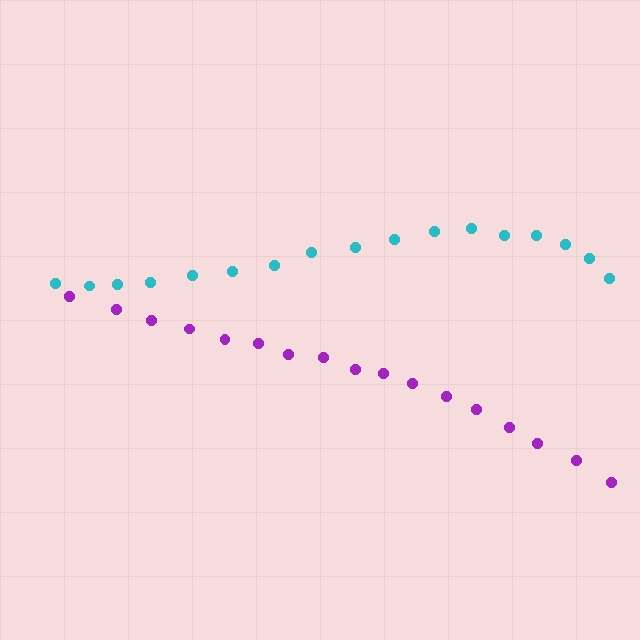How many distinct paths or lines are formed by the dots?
There are 2 distinct paths.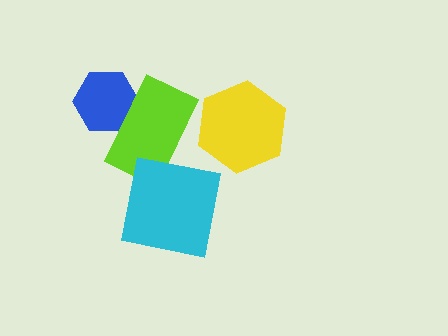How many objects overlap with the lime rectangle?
2 objects overlap with the lime rectangle.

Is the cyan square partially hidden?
No, no other shape covers it.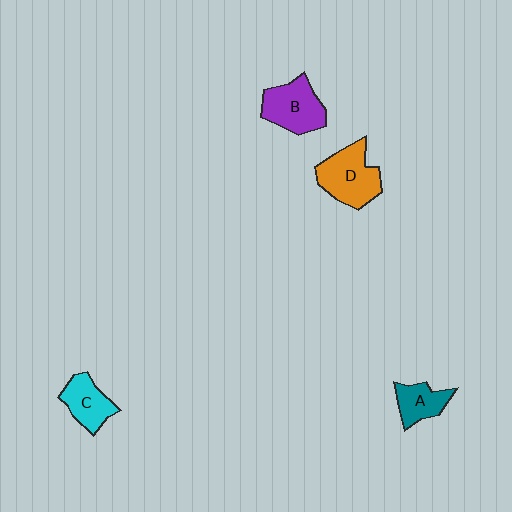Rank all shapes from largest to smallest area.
From largest to smallest: D (orange), B (purple), C (cyan), A (teal).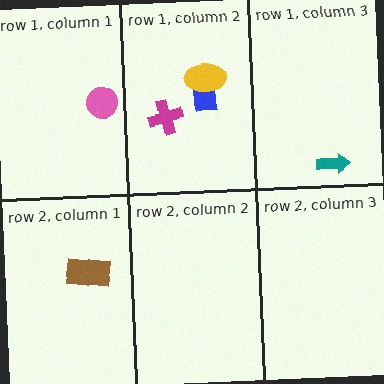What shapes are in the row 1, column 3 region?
The teal arrow.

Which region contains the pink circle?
The row 1, column 1 region.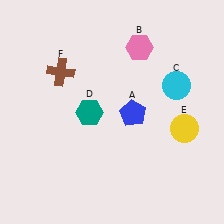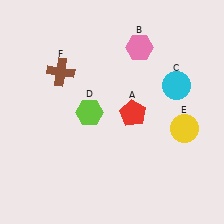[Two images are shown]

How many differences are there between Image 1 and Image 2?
There are 2 differences between the two images.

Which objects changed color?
A changed from blue to red. D changed from teal to lime.